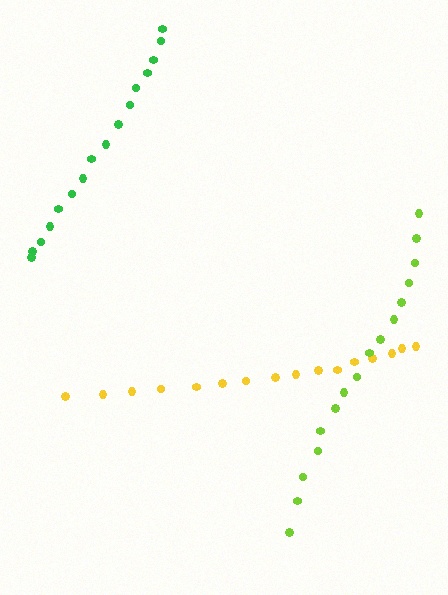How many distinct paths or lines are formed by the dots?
There are 3 distinct paths.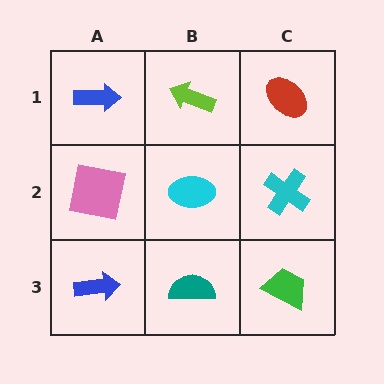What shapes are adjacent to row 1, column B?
A cyan ellipse (row 2, column B), a blue arrow (row 1, column A), a red ellipse (row 1, column C).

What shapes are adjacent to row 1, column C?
A cyan cross (row 2, column C), a lime arrow (row 1, column B).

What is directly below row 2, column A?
A blue arrow.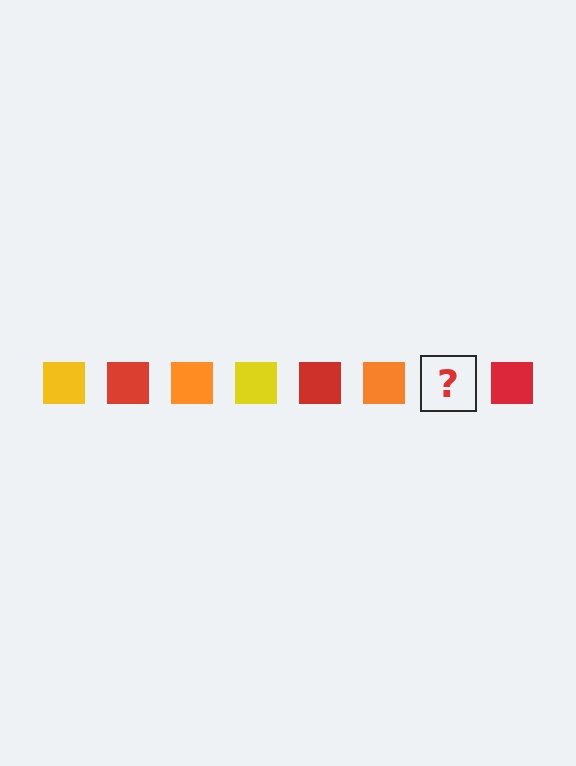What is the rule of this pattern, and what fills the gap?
The rule is that the pattern cycles through yellow, red, orange squares. The gap should be filled with a yellow square.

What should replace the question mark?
The question mark should be replaced with a yellow square.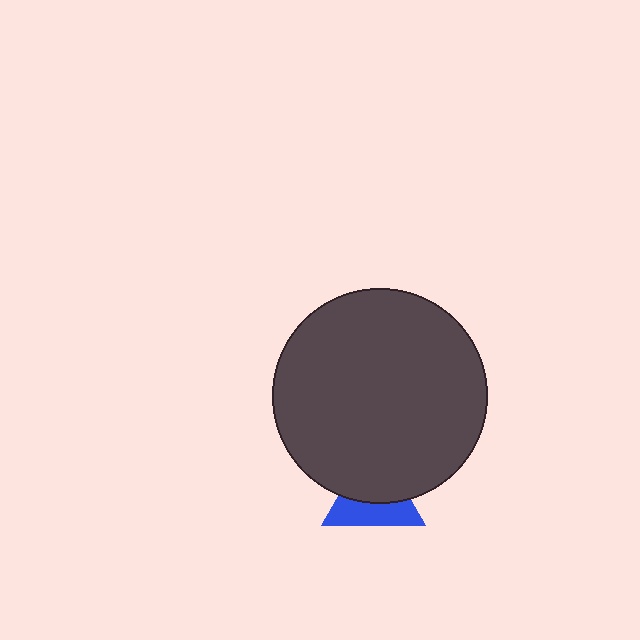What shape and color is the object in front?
The object in front is a dark gray circle.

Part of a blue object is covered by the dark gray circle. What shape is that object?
It is a triangle.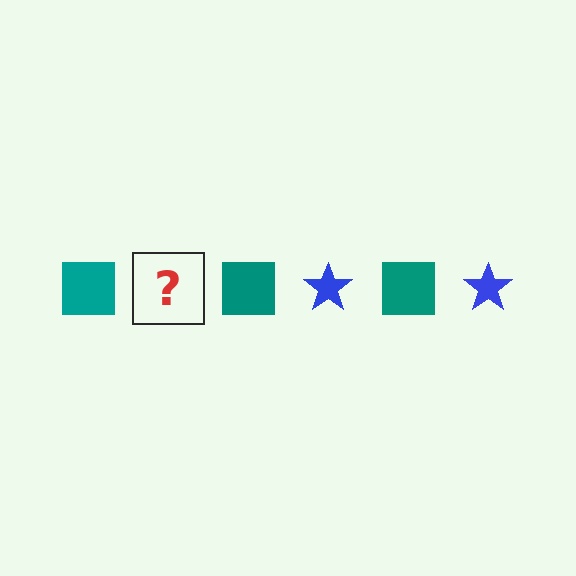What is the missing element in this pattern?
The missing element is a blue star.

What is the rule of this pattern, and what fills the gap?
The rule is that the pattern alternates between teal square and blue star. The gap should be filled with a blue star.